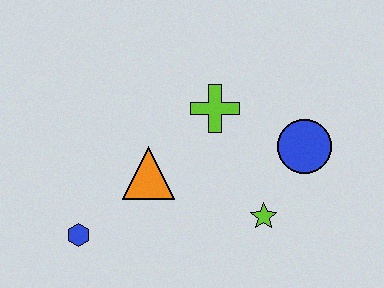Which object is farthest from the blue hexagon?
The blue circle is farthest from the blue hexagon.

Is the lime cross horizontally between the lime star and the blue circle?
No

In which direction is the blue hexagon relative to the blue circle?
The blue hexagon is to the left of the blue circle.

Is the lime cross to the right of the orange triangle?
Yes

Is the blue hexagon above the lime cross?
No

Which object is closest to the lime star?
The blue circle is closest to the lime star.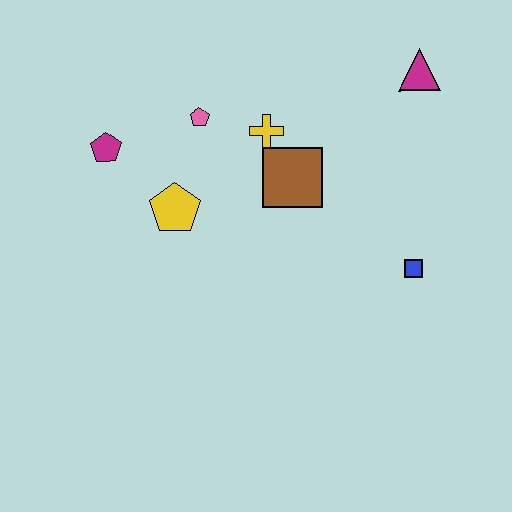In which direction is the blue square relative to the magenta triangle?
The blue square is below the magenta triangle.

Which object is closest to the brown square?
The yellow cross is closest to the brown square.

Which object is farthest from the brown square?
The magenta pentagon is farthest from the brown square.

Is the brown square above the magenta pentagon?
No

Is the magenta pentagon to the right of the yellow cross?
No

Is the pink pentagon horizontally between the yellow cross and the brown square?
No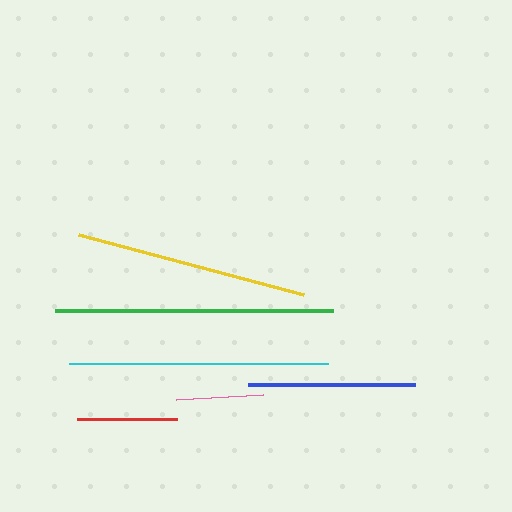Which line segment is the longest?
The green line is the longest at approximately 278 pixels.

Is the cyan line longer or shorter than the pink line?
The cyan line is longer than the pink line.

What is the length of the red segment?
The red segment is approximately 99 pixels long.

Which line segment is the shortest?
The pink line is the shortest at approximately 87 pixels.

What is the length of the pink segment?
The pink segment is approximately 87 pixels long.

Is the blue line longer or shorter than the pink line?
The blue line is longer than the pink line.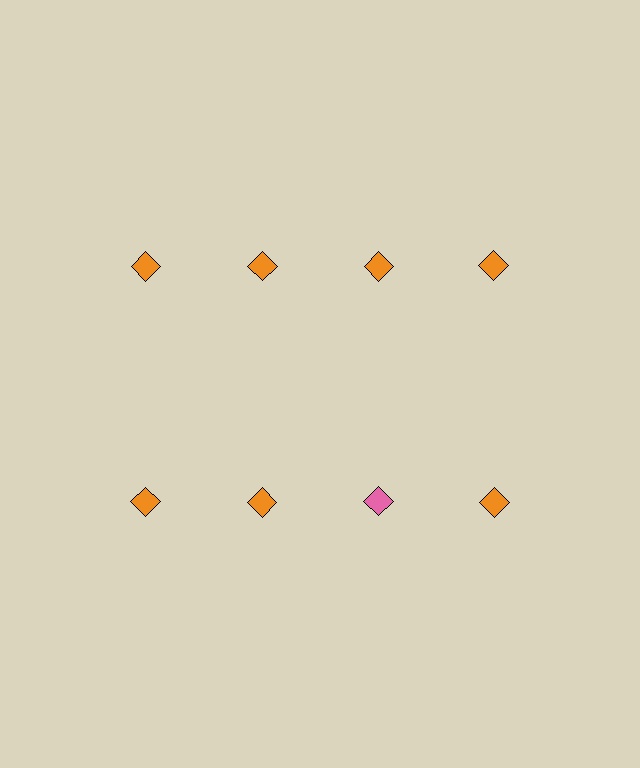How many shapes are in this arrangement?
There are 8 shapes arranged in a grid pattern.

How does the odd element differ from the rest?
It has a different color: pink instead of orange.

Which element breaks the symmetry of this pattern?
The pink diamond in the second row, center column breaks the symmetry. All other shapes are orange diamonds.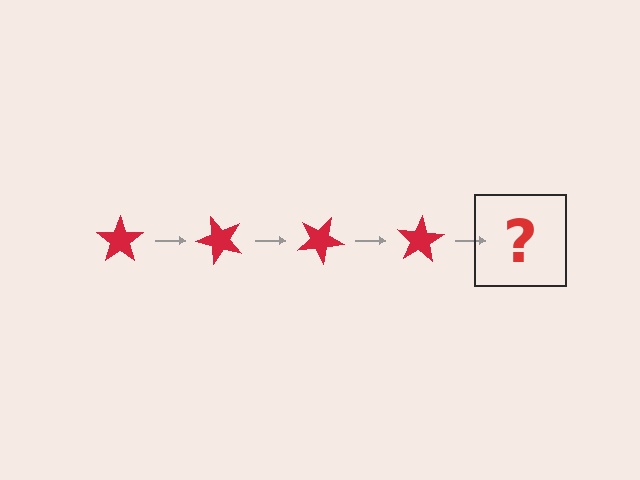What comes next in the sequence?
The next element should be a red star rotated 200 degrees.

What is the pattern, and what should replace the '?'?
The pattern is that the star rotates 50 degrees each step. The '?' should be a red star rotated 200 degrees.